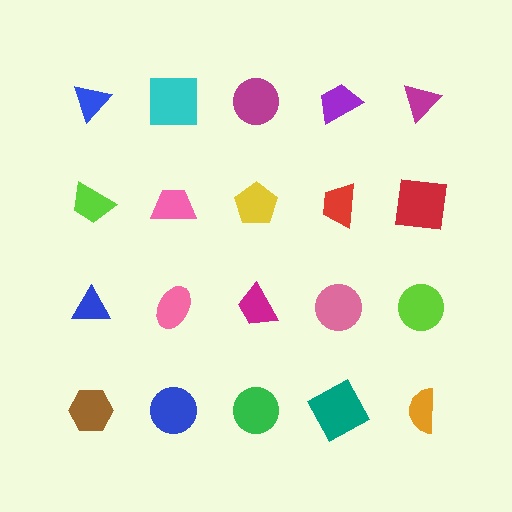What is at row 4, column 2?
A blue circle.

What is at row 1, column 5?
A magenta triangle.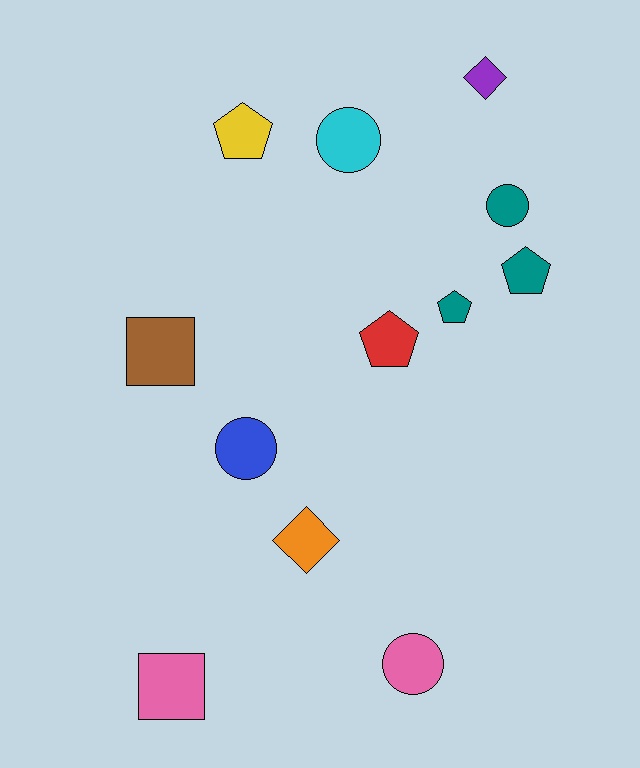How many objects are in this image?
There are 12 objects.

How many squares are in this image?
There are 2 squares.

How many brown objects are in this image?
There is 1 brown object.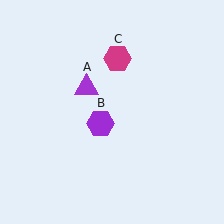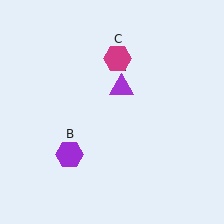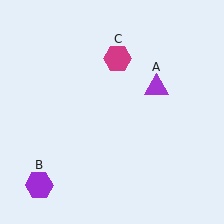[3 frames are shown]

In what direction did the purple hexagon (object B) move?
The purple hexagon (object B) moved down and to the left.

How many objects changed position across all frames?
2 objects changed position: purple triangle (object A), purple hexagon (object B).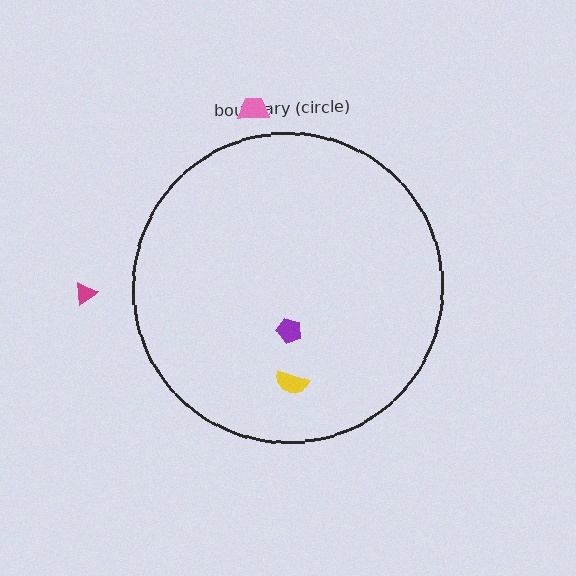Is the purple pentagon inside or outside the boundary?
Inside.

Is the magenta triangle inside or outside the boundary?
Outside.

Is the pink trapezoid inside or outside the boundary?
Outside.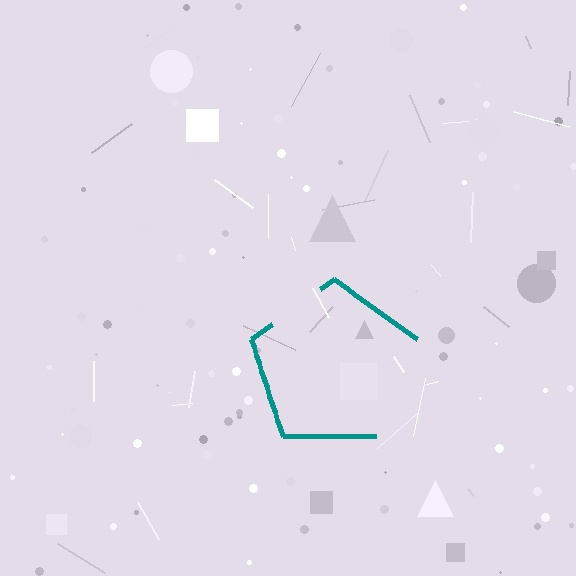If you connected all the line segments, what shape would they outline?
They would outline a pentagon.